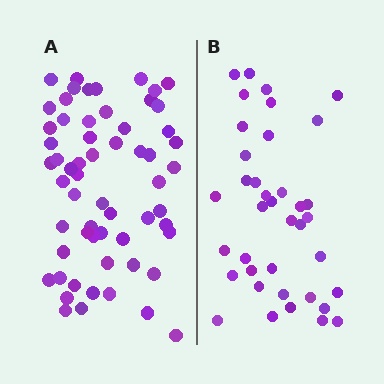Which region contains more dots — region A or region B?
Region A (the left region) has more dots.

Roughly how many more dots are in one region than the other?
Region A has approximately 20 more dots than region B.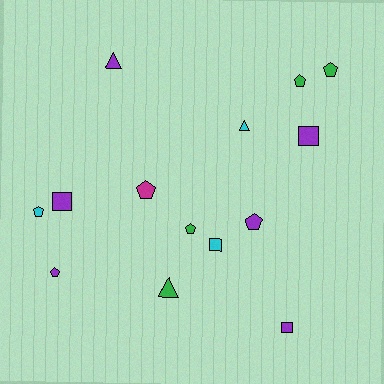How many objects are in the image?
There are 14 objects.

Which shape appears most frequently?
Pentagon, with 7 objects.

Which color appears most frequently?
Purple, with 6 objects.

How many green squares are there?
There are no green squares.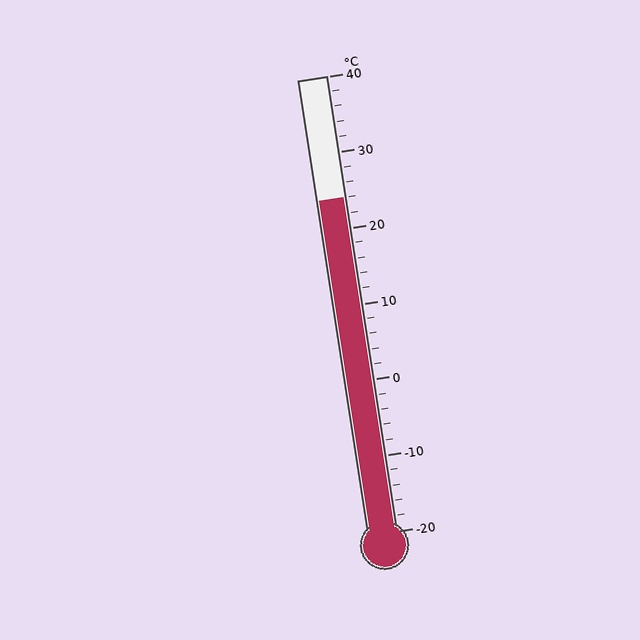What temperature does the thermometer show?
The thermometer shows approximately 24°C.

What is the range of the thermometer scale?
The thermometer scale ranges from -20°C to 40°C.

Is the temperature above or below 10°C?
The temperature is above 10°C.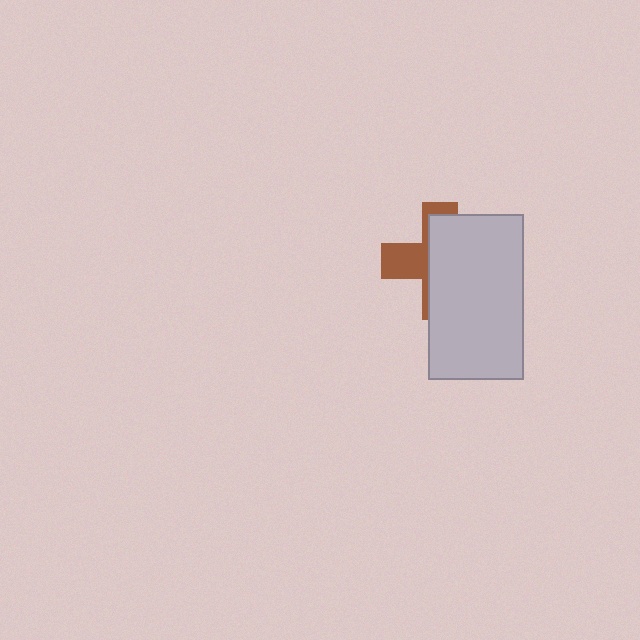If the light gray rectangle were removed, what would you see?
You would see the complete brown cross.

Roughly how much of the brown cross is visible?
A small part of it is visible (roughly 35%).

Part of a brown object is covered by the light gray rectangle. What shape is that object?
It is a cross.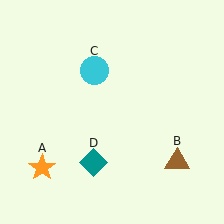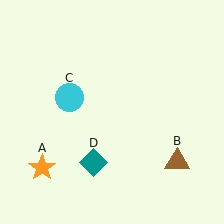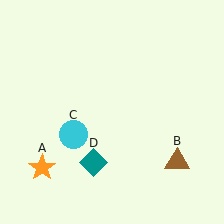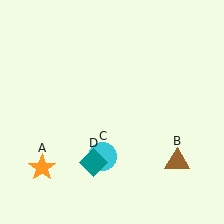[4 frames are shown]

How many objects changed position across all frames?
1 object changed position: cyan circle (object C).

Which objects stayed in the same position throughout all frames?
Orange star (object A) and brown triangle (object B) and teal diamond (object D) remained stationary.